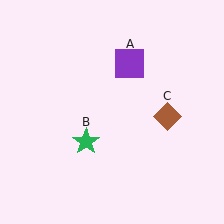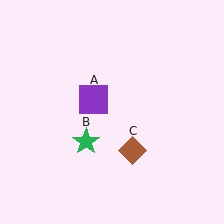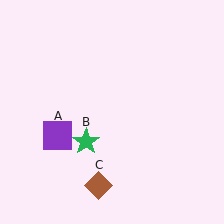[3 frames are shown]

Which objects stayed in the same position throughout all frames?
Green star (object B) remained stationary.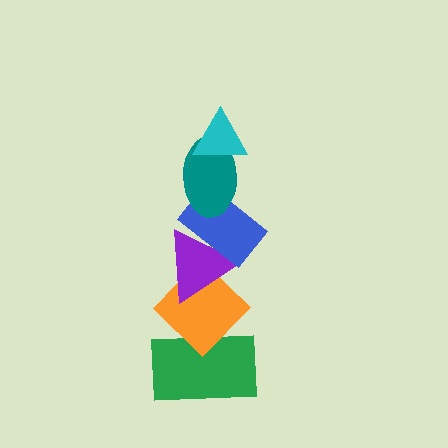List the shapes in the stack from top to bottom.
From top to bottom: the cyan triangle, the teal ellipse, the blue rectangle, the purple triangle, the orange diamond, the green rectangle.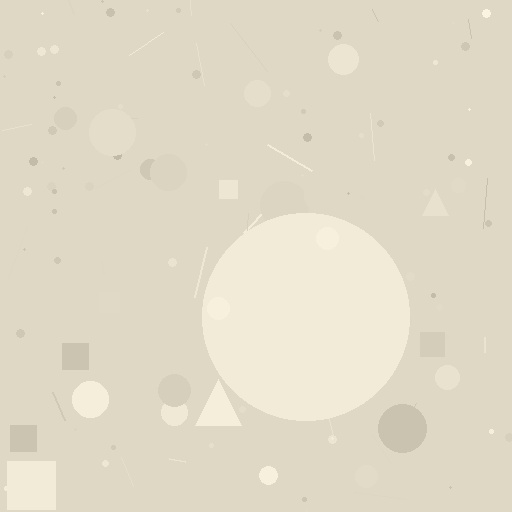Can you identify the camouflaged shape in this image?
The camouflaged shape is a circle.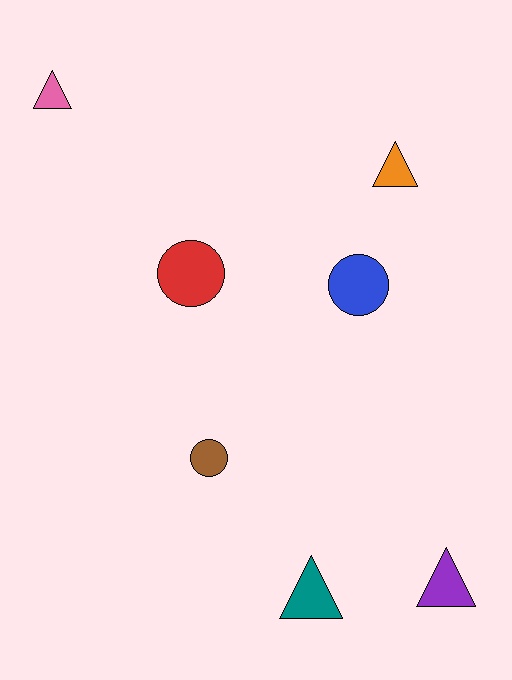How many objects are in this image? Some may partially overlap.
There are 7 objects.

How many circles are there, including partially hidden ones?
There are 3 circles.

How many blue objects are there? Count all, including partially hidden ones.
There is 1 blue object.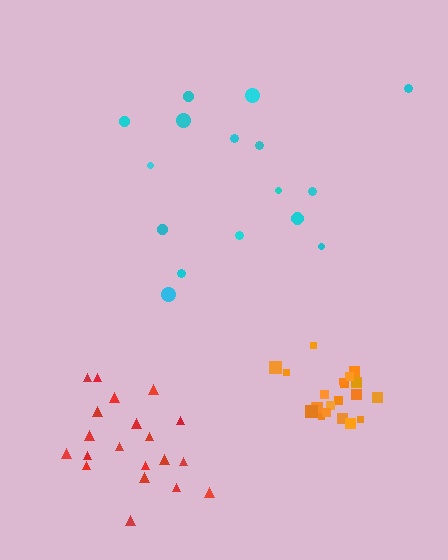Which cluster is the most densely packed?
Orange.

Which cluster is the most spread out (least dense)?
Cyan.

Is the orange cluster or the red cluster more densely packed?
Orange.